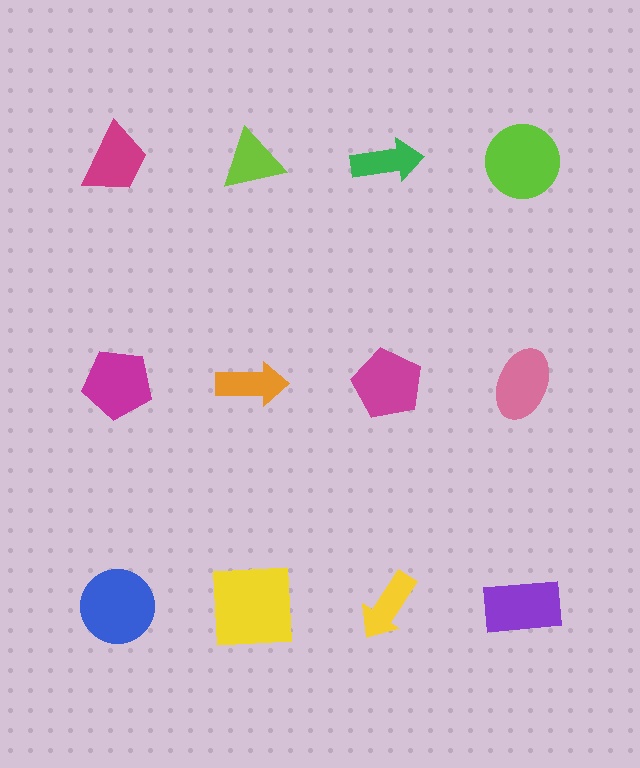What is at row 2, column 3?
A magenta pentagon.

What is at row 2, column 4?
A pink ellipse.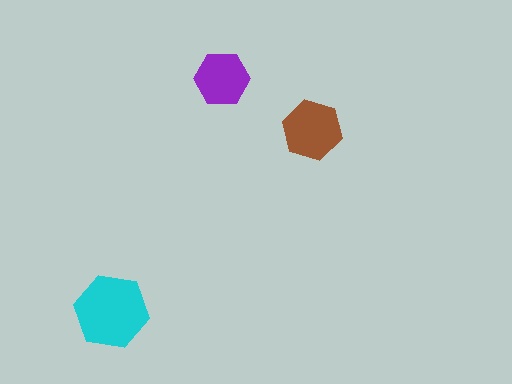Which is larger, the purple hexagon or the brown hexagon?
The brown one.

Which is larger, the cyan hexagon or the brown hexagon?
The cyan one.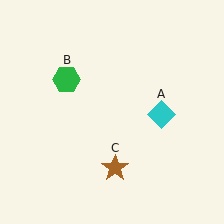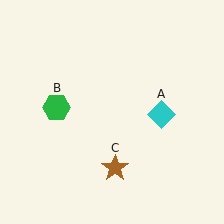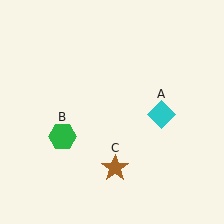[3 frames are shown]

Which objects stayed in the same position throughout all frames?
Cyan diamond (object A) and brown star (object C) remained stationary.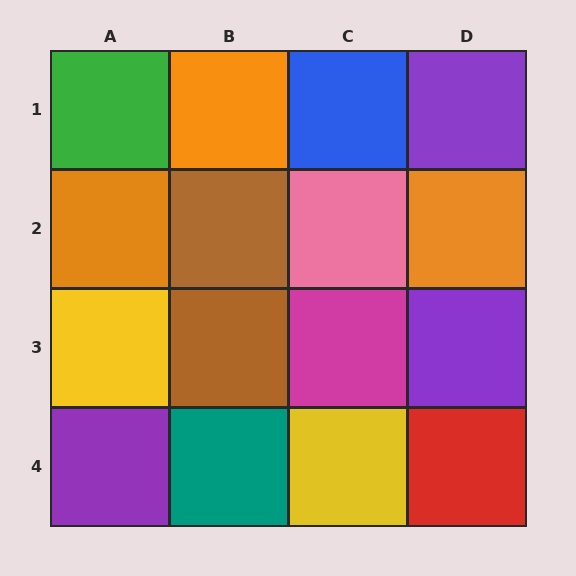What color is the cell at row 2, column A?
Orange.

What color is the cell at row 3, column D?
Purple.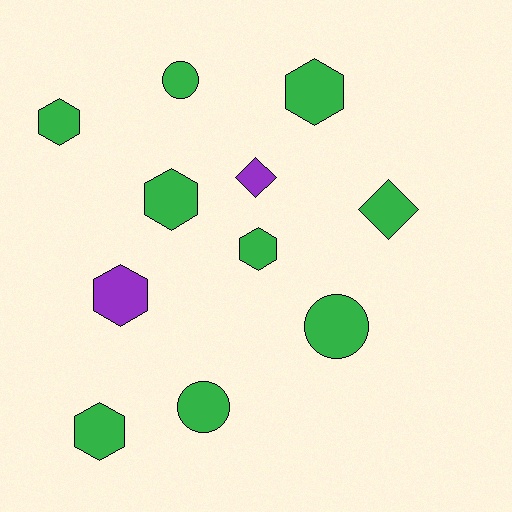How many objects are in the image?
There are 11 objects.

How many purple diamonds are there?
There is 1 purple diamond.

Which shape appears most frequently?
Hexagon, with 6 objects.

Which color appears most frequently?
Green, with 9 objects.